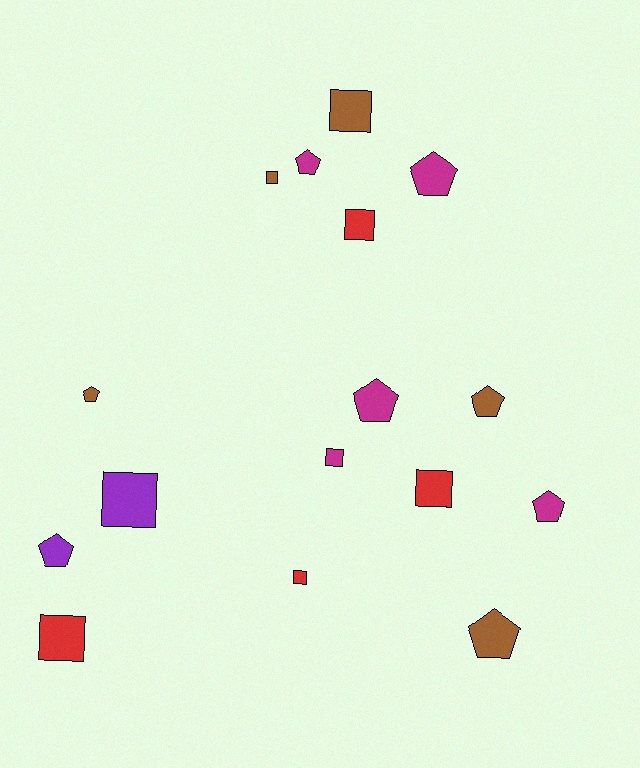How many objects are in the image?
There are 16 objects.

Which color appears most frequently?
Magenta, with 5 objects.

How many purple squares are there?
There is 1 purple square.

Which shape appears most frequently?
Pentagon, with 8 objects.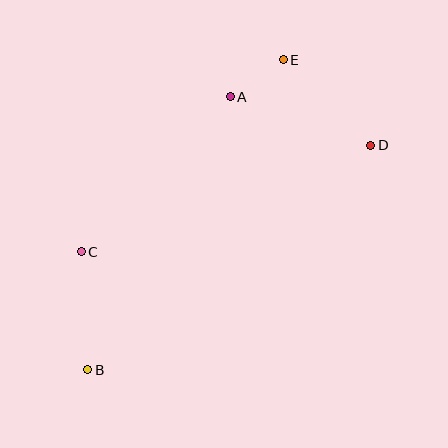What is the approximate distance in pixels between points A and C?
The distance between A and C is approximately 215 pixels.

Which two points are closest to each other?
Points A and E are closest to each other.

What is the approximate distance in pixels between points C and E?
The distance between C and E is approximately 278 pixels.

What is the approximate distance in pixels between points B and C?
The distance between B and C is approximately 118 pixels.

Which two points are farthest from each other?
Points B and E are farthest from each other.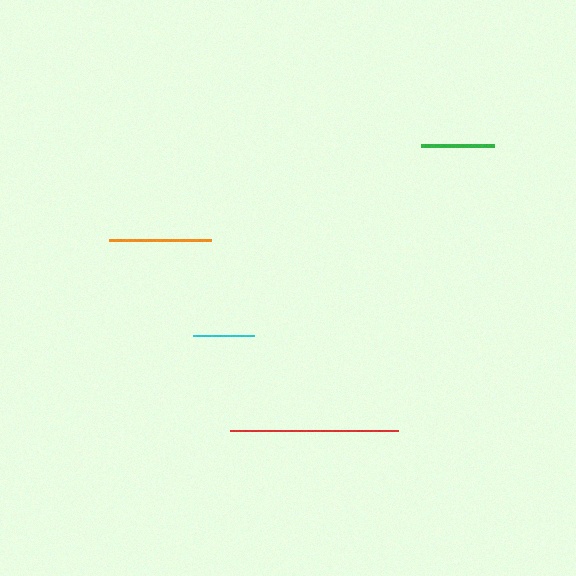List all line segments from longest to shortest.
From longest to shortest: red, orange, green, cyan.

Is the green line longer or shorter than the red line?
The red line is longer than the green line.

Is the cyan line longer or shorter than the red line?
The red line is longer than the cyan line.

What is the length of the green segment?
The green segment is approximately 72 pixels long.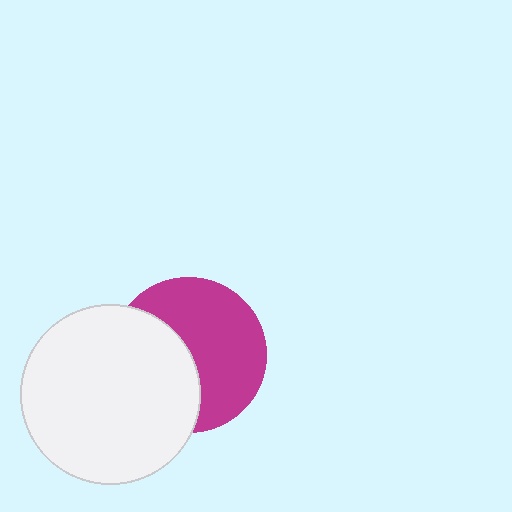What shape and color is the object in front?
The object in front is a white circle.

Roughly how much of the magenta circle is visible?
About half of it is visible (roughly 57%).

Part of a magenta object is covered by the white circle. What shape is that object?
It is a circle.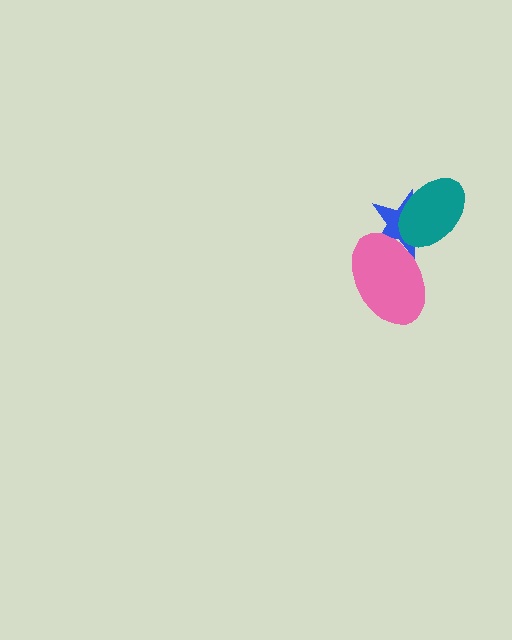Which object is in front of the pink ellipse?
The teal ellipse is in front of the pink ellipse.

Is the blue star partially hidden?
Yes, it is partially covered by another shape.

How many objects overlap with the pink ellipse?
2 objects overlap with the pink ellipse.